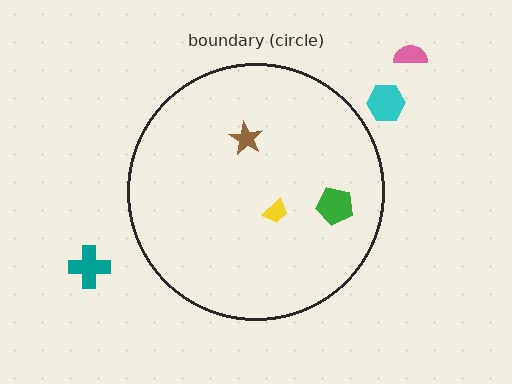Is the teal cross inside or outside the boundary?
Outside.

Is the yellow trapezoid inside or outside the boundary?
Inside.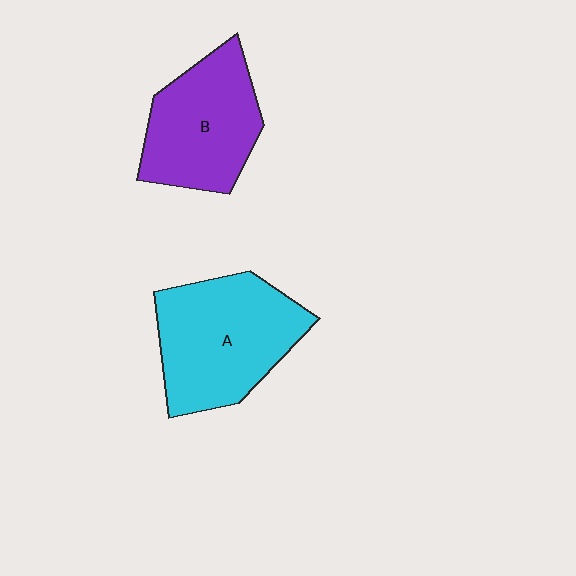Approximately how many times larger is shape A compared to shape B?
Approximately 1.2 times.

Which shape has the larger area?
Shape A (cyan).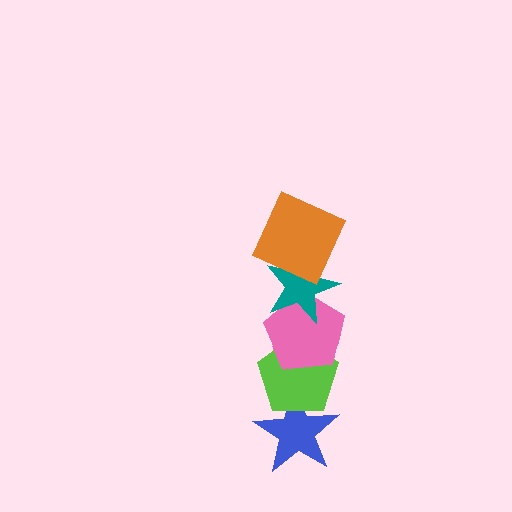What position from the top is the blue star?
The blue star is 5th from the top.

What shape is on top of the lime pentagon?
The pink pentagon is on top of the lime pentagon.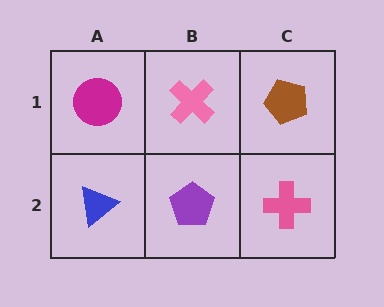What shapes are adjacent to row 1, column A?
A blue triangle (row 2, column A), a pink cross (row 1, column B).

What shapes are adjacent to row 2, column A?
A magenta circle (row 1, column A), a purple pentagon (row 2, column B).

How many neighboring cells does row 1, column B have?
3.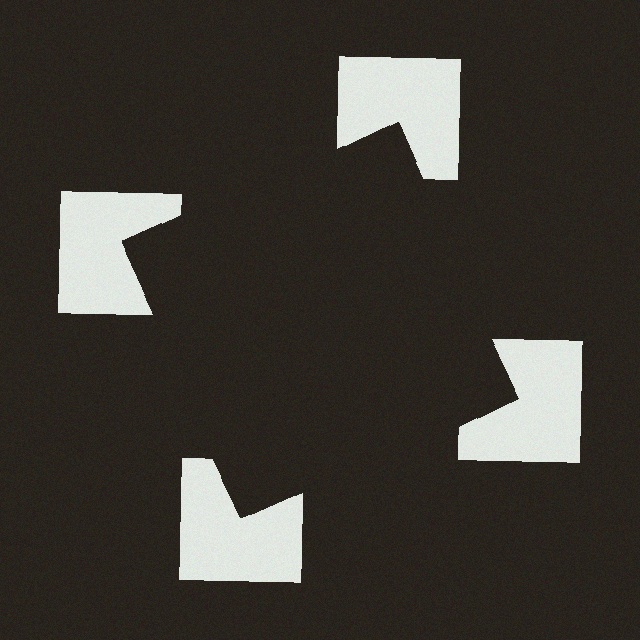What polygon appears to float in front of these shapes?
An illusory square — its edges are inferred from the aligned wedge cuts in the notched squares, not physically drawn.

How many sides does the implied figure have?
4 sides.